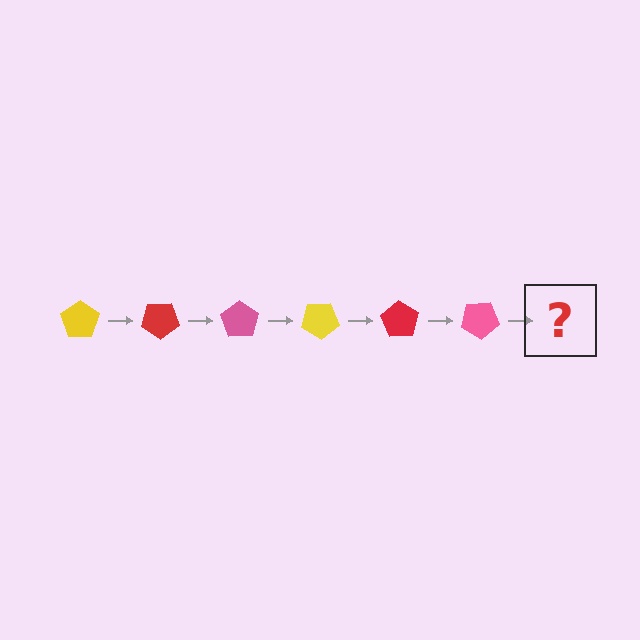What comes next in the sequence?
The next element should be a yellow pentagon, rotated 210 degrees from the start.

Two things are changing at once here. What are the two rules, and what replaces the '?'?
The two rules are that it rotates 35 degrees each step and the color cycles through yellow, red, and pink. The '?' should be a yellow pentagon, rotated 210 degrees from the start.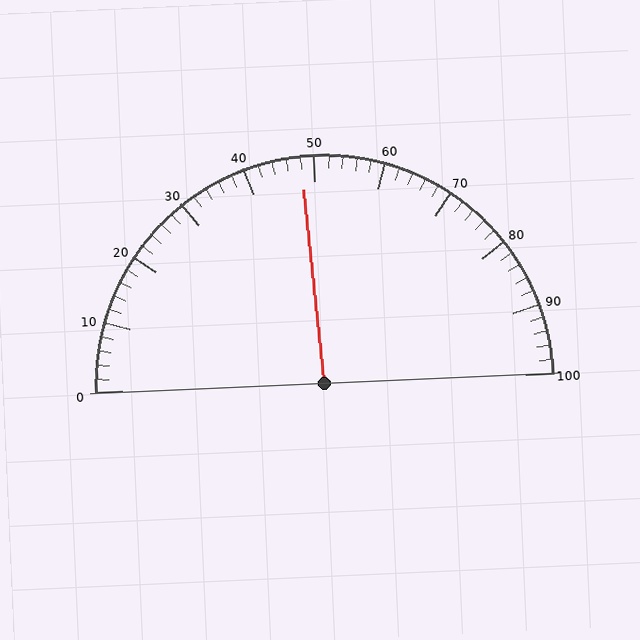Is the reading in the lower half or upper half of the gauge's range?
The reading is in the lower half of the range (0 to 100).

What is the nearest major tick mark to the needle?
The nearest major tick mark is 50.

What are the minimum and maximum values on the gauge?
The gauge ranges from 0 to 100.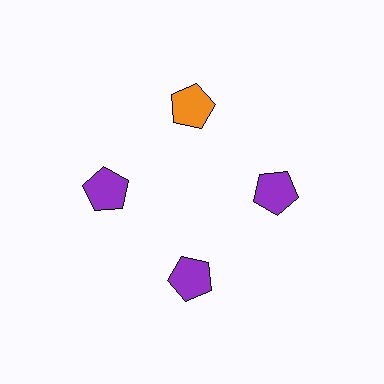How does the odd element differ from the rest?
It has a different color: orange instead of purple.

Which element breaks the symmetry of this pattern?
The orange pentagon at roughly the 12 o'clock position breaks the symmetry. All other shapes are purple pentagons.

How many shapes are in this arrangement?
There are 4 shapes arranged in a ring pattern.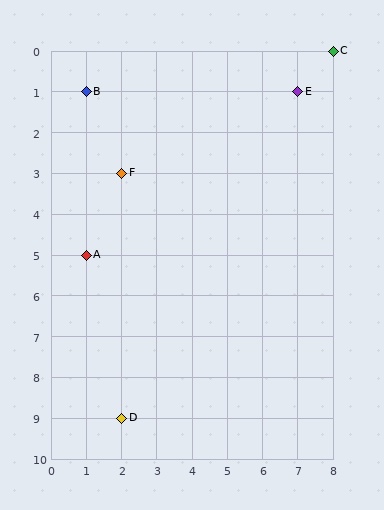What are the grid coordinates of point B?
Point B is at grid coordinates (1, 1).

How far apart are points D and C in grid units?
Points D and C are 6 columns and 9 rows apart (about 10.8 grid units diagonally).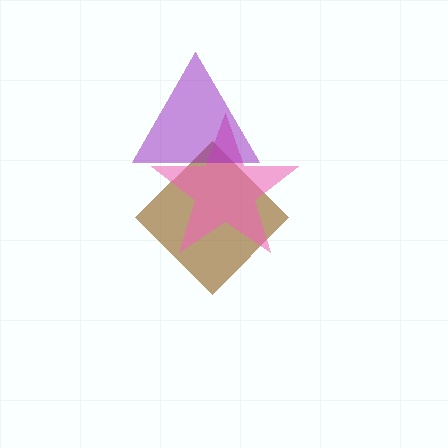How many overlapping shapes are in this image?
There are 3 overlapping shapes in the image.